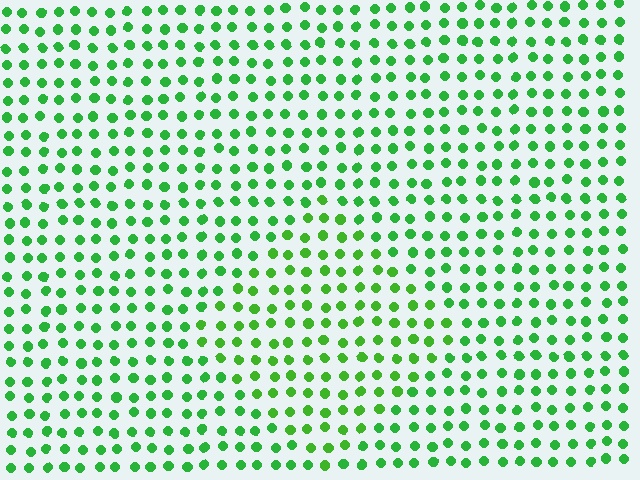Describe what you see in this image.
The image is filled with small green elements in a uniform arrangement. A diamond-shaped region is visible where the elements are tinted to a slightly different hue, forming a subtle color boundary.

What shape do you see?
I see a diamond.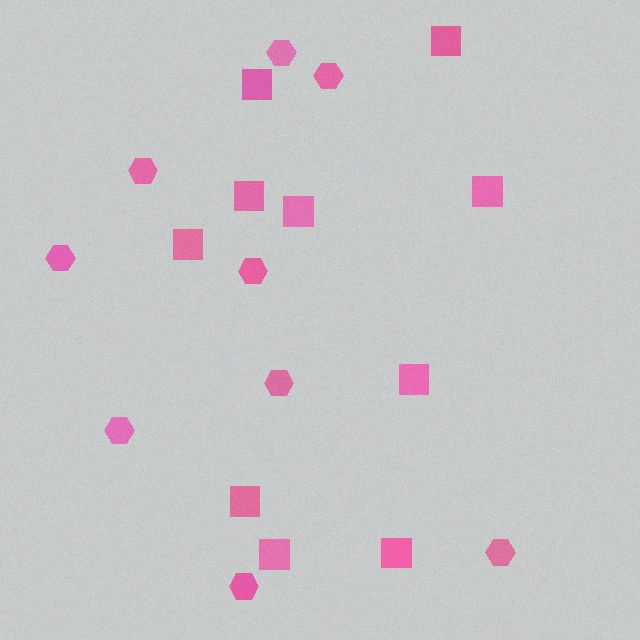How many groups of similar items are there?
There are 2 groups: one group of hexagons (9) and one group of squares (10).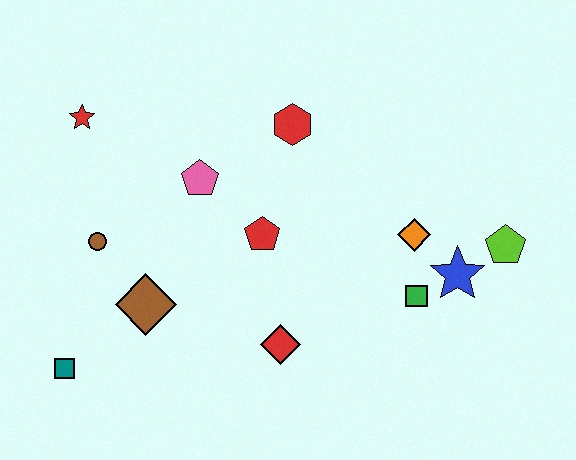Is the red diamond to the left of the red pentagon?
No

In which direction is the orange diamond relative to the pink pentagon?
The orange diamond is to the right of the pink pentagon.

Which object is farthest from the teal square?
The lime pentagon is farthest from the teal square.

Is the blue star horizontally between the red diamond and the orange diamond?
No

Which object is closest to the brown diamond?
The brown circle is closest to the brown diamond.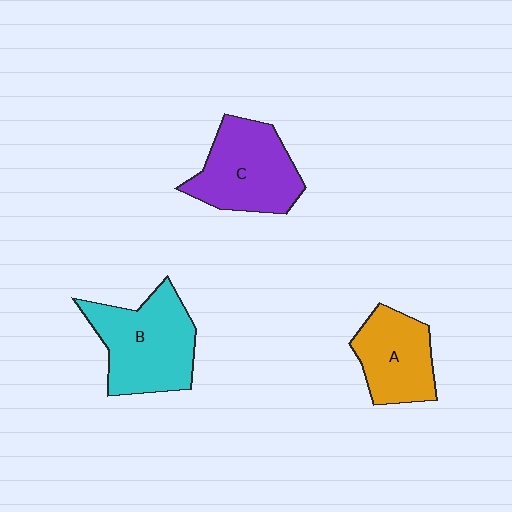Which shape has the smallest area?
Shape A (orange).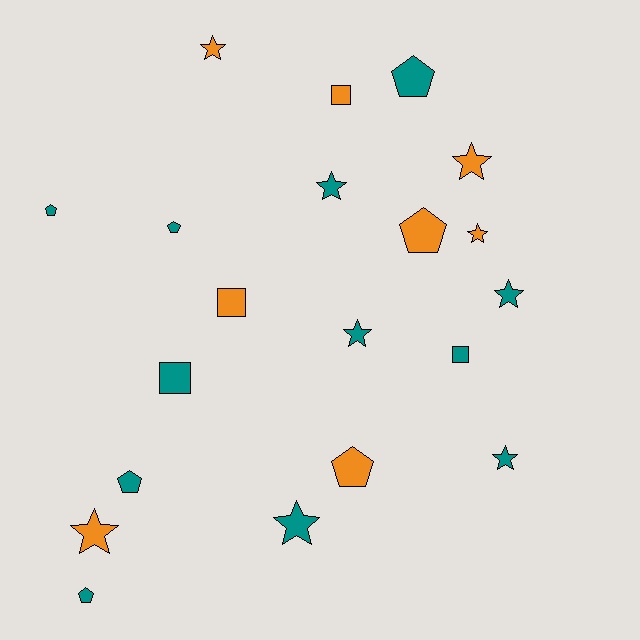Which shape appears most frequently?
Star, with 9 objects.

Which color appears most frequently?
Teal, with 12 objects.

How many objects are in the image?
There are 20 objects.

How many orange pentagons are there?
There are 2 orange pentagons.